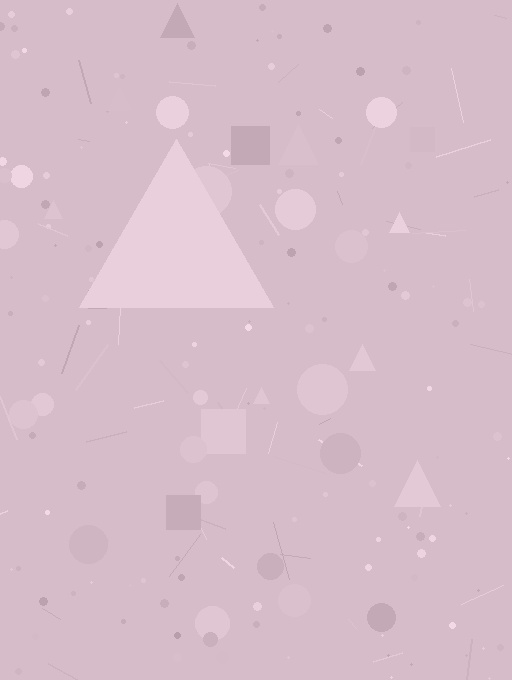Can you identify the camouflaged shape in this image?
The camouflaged shape is a triangle.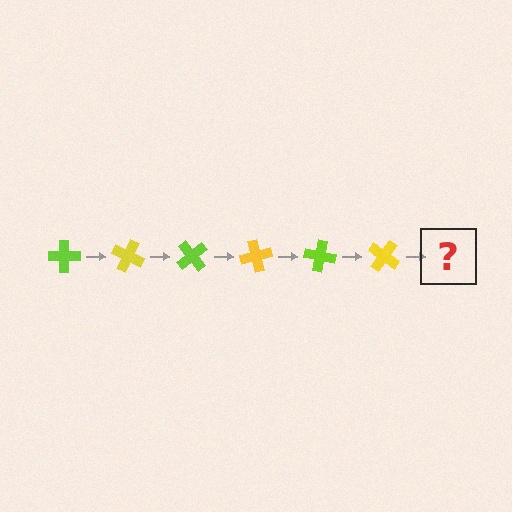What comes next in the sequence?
The next element should be a lime cross, rotated 150 degrees from the start.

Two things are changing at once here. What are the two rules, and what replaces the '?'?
The two rules are that it rotates 25 degrees each step and the color cycles through lime and yellow. The '?' should be a lime cross, rotated 150 degrees from the start.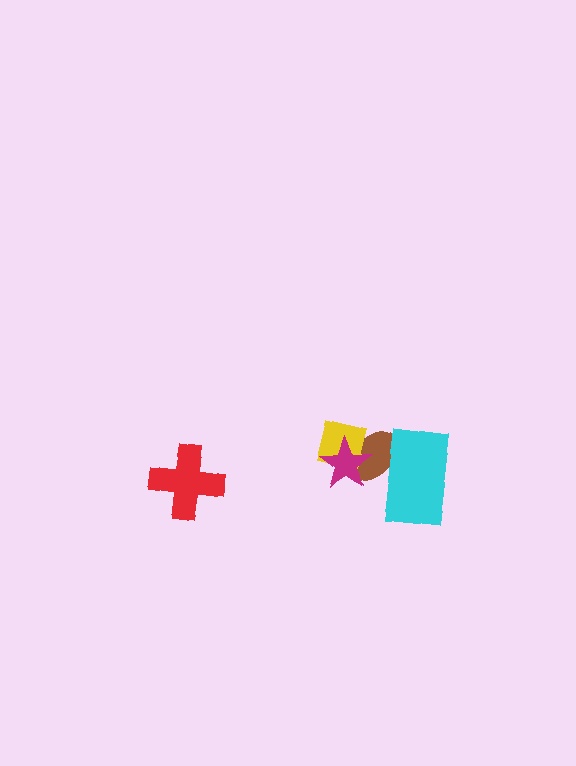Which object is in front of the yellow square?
The magenta star is in front of the yellow square.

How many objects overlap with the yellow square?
2 objects overlap with the yellow square.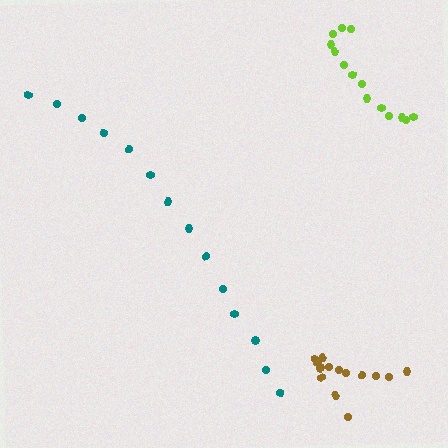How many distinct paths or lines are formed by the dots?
There are 3 distinct paths.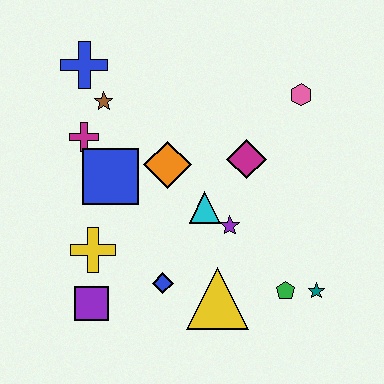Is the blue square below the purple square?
No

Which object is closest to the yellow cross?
The purple square is closest to the yellow cross.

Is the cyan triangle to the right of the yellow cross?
Yes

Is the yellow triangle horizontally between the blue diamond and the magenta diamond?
Yes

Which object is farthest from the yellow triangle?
The blue cross is farthest from the yellow triangle.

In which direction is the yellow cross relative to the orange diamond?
The yellow cross is below the orange diamond.